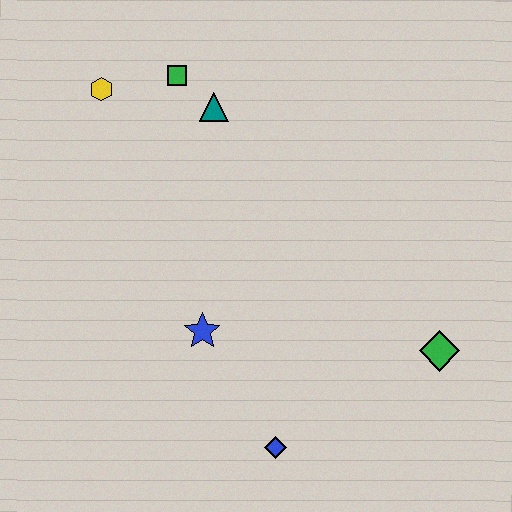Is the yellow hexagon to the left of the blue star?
Yes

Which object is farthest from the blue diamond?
The yellow hexagon is farthest from the blue diamond.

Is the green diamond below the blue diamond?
No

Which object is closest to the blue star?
The blue diamond is closest to the blue star.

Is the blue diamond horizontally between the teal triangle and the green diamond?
Yes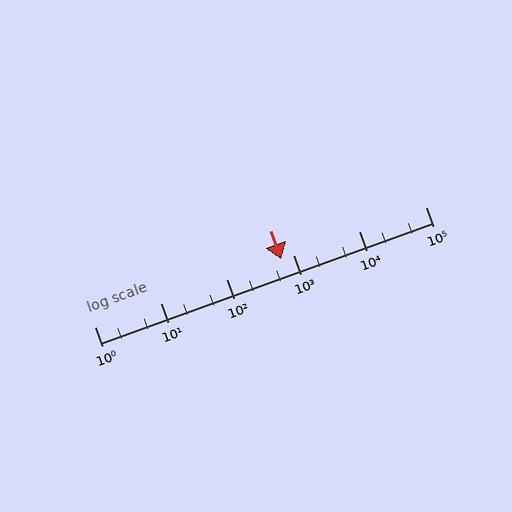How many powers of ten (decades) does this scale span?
The scale spans 5 decades, from 1 to 100000.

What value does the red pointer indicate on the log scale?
The pointer indicates approximately 660.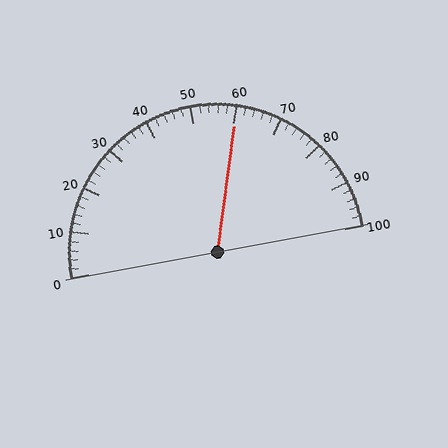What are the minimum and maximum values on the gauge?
The gauge ranges from 0 to 100.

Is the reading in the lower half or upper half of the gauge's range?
The reading is in the upper half of the range (0 to 100).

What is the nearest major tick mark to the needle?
The nearest major tick mark is 60.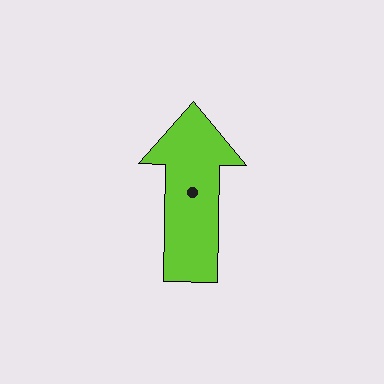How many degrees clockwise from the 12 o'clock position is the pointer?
Approximately 1 degrees.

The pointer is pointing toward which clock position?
Roughly 12 o'clock.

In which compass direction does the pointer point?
North.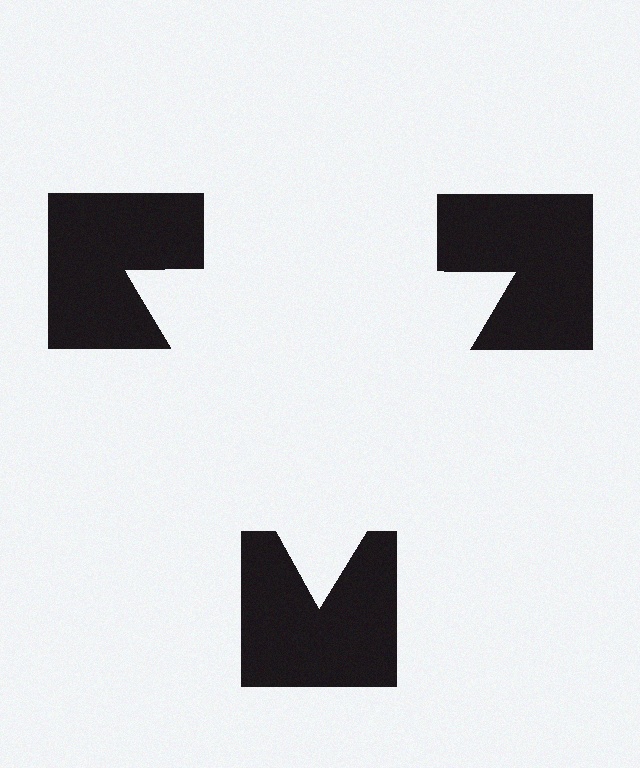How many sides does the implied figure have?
3 sides.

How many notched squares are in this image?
There are 3 — one at each vertex of the illusory triangle.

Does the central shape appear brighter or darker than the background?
It typically appears slightly brighter than the background, even though no actual brightness change is drawn.